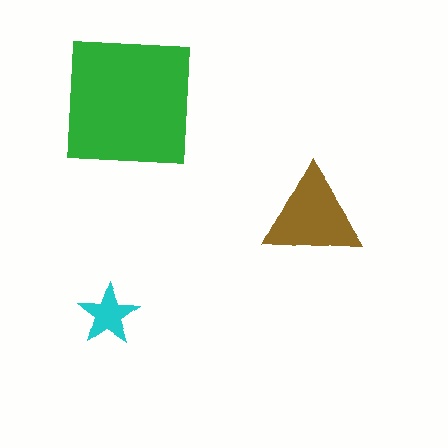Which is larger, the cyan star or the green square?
The green square.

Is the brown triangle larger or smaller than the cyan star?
Larger.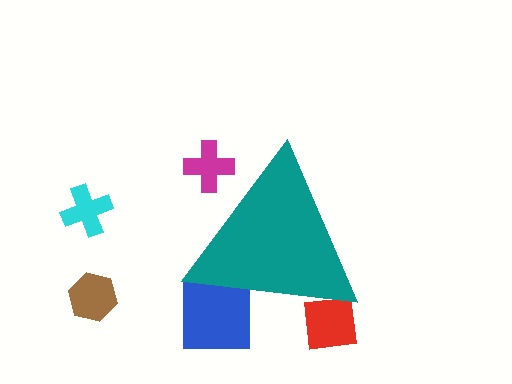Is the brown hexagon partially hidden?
No, the brown hexagon is fully visible.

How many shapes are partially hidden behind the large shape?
3 shapes are partially hidden.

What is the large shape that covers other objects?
A teal triangle.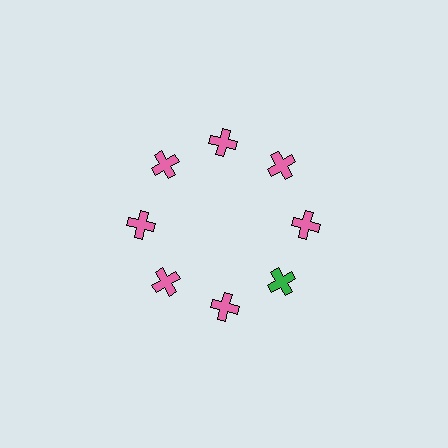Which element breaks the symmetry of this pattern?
The green cross at roughly the 4 o'clock position breaks the symmetry. All other shapes are pink crosses.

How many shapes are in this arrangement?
There are 8 shapes arranged in a ring pattern.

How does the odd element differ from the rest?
It has a different color: green instead of pink.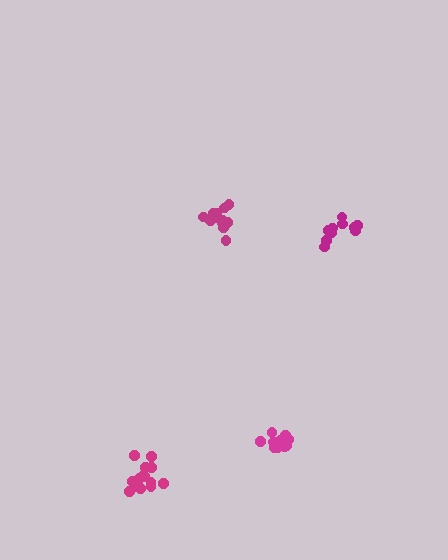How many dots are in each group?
Group 1: 15 dots, Group 2: 13 dots, Group 3: 13 dots, Group 4: 10 dots (51 total).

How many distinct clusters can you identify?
There are 4 distinct clusters.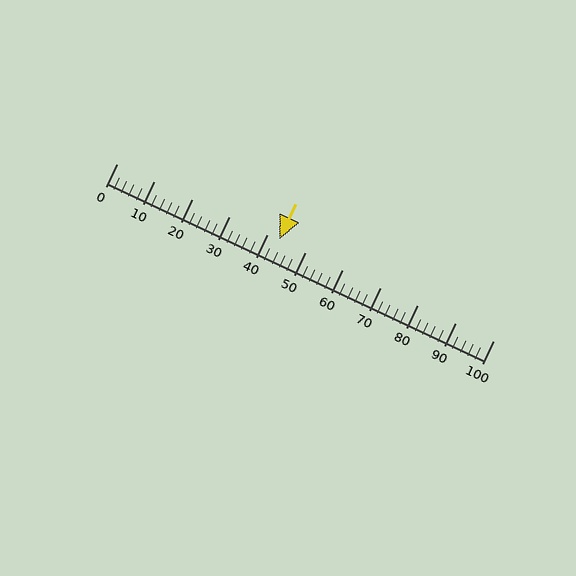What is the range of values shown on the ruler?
The ruler shows values from 0 to 100.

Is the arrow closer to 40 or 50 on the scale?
The arrow is closer to 40.